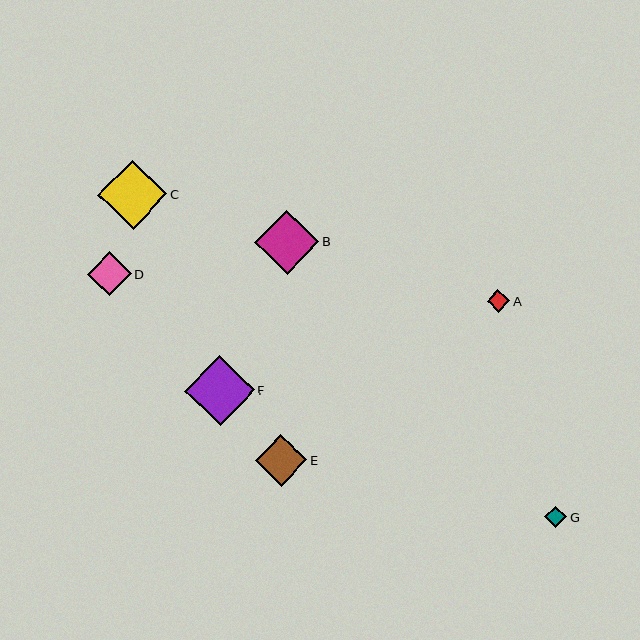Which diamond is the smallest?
Diamond G is the smallest with a size of approximately 22 pixels.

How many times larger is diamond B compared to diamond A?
Diamond B is approximately 2.8 times the size of diamond A.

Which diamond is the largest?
Diamond F is the largest with a size of approximately 70 pixels.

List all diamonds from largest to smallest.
From largest to smallest: F, C, B, E, D, A, G.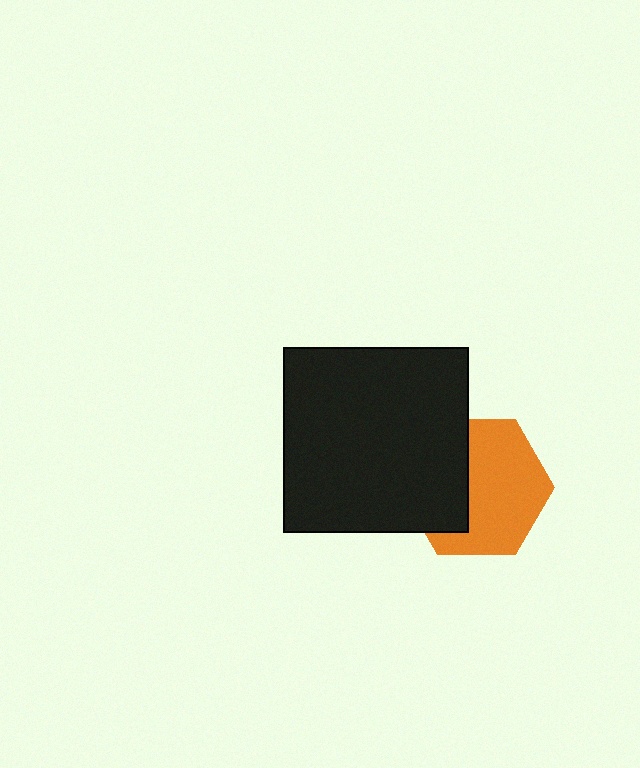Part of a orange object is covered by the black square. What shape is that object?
It is a hexagon.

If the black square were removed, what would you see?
You would see the complete orange hexagon.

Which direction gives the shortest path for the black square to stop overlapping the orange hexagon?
Moving left gives the shortest separation.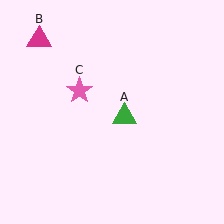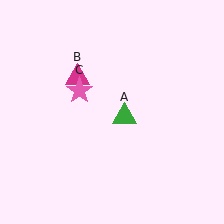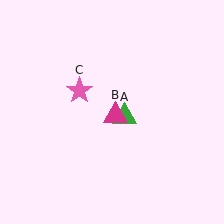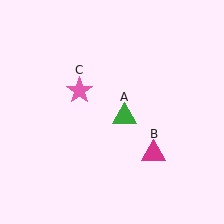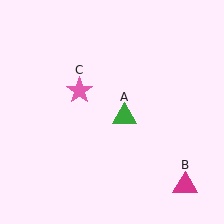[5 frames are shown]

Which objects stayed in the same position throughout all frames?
Green triangle (object A) and pink star (object C) remained stationary.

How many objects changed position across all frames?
1 object changed position: magenta triangle (object B).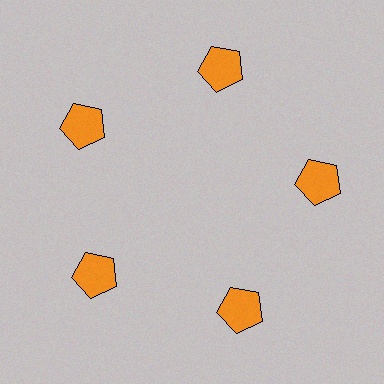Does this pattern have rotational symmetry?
Yes, this pattern has 5-fold rotational symmetry. It looks the same after rotating 72 degrees around the center.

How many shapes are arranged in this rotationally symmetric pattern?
There are 5 shapes, arranged in 5 groups of 1.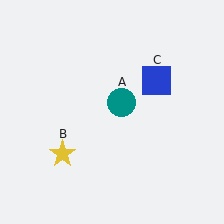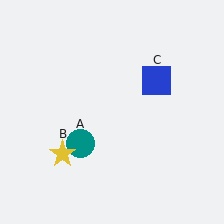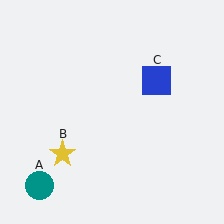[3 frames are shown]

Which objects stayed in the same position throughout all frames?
Yellow star (object B) and blue square (object C) remained stationary.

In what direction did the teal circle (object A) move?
The teal circle (object A) moved down and to the left.